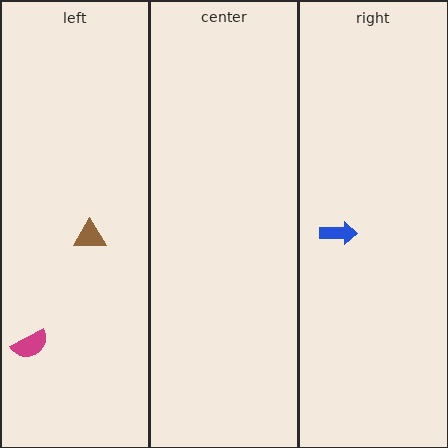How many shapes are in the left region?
2.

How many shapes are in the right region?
1.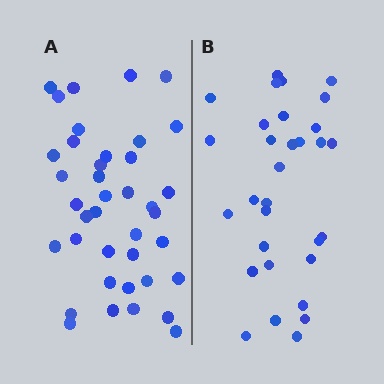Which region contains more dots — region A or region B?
Region A (the left region) has more dots.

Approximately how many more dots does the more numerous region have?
Region A has roughly 8 or so more dots than region B.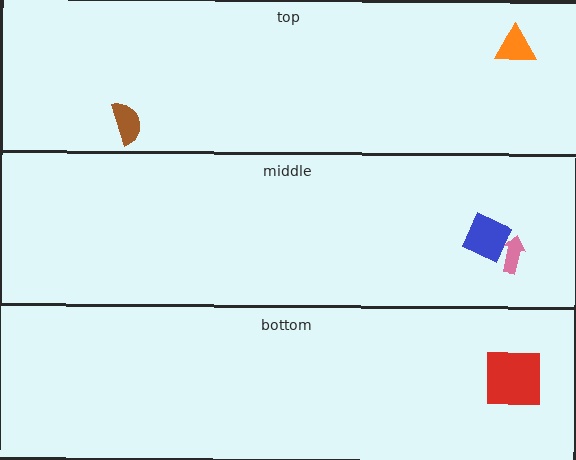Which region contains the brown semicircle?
The top region.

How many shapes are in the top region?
2.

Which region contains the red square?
The bottom region.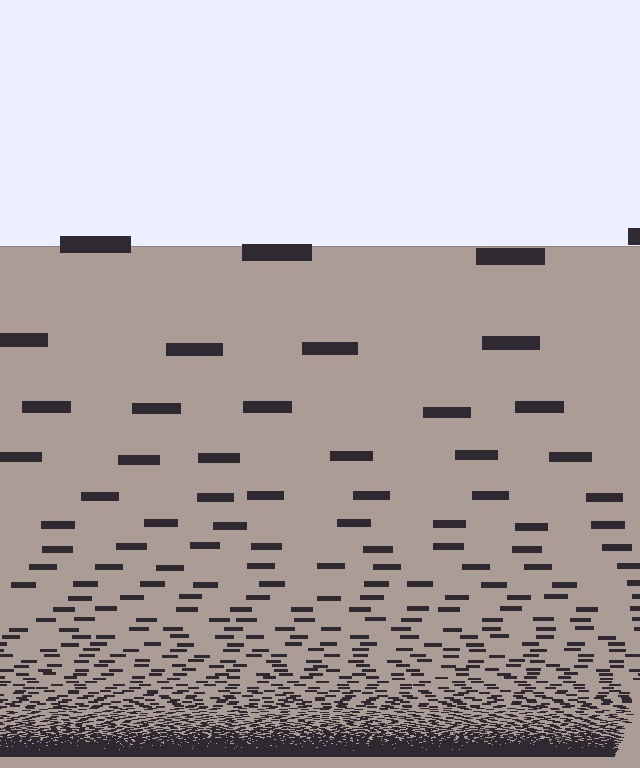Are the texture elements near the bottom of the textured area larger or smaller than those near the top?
Smaller. The gradient is inverted — elements near the bottom are smaller and denser.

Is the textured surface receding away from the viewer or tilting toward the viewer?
The surface appears to tilt toward the viewer. Texture elements get larger and sparser toward the top.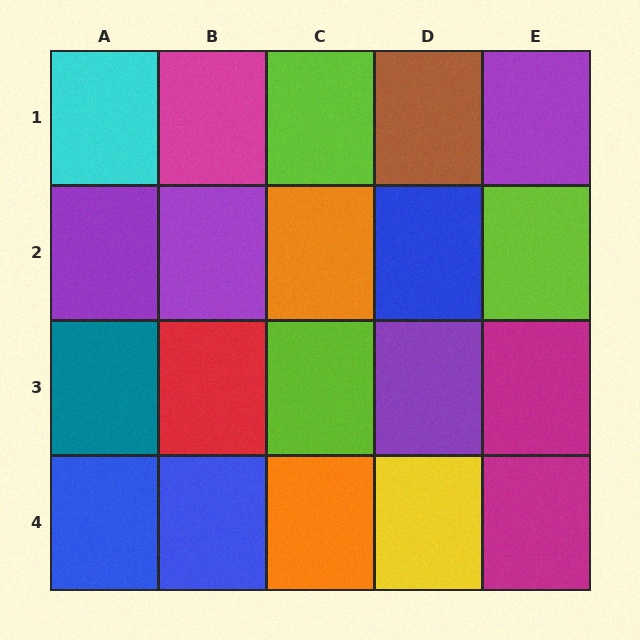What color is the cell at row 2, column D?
Blue.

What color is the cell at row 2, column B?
Purple.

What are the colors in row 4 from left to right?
Blue, blue, orange, yellow, magenta.